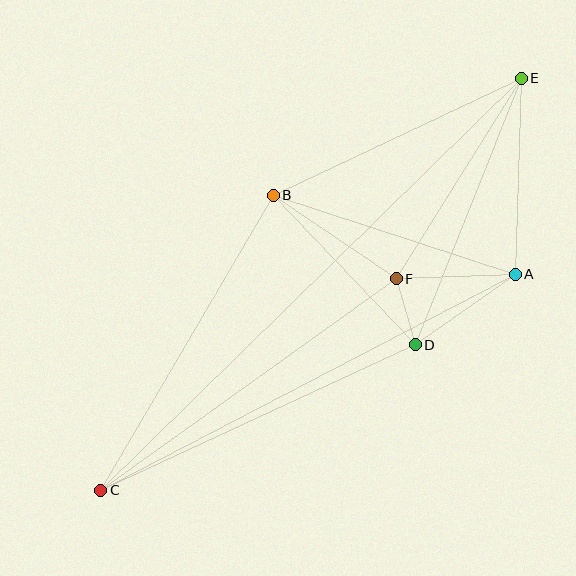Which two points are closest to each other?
Points D and F are closest to each other.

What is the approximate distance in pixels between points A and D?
The distance between A and D is approximately 122 pixels.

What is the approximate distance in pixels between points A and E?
The distance between A and E is approximately 196 pixels.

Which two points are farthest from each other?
Points C and E are farthest from each other.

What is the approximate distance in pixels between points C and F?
The distance between C and F is approximately 363 pixels.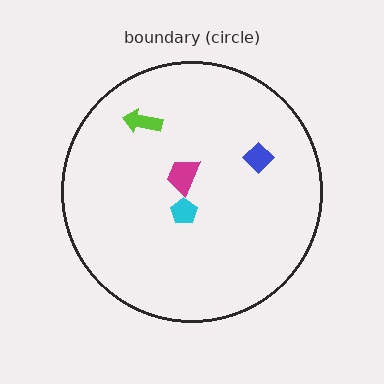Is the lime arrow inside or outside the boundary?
Inside.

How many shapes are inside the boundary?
4 inside, 0 outside.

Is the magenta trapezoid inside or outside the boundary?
Inside.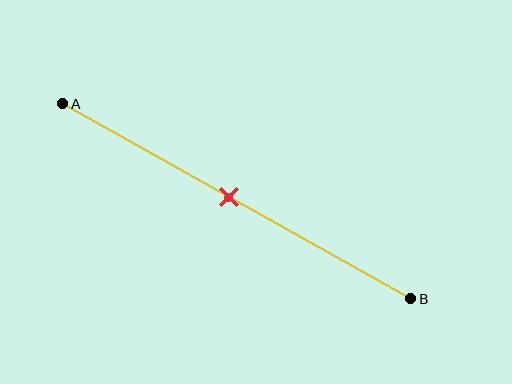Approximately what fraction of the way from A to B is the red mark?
The red mark is approximately 50% of the way from A to B.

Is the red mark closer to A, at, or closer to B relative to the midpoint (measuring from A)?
The red mark is approximately at the midpoint of segment AB.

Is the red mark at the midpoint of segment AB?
Yes, the mark is approximately at the midpoint.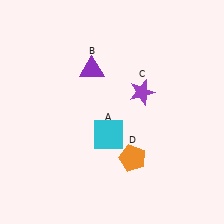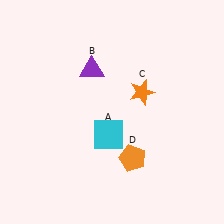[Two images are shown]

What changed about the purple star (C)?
In Image 1, C is purple. In Image 2, it changed to orange.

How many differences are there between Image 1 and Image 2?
There is 1 difference between the two images.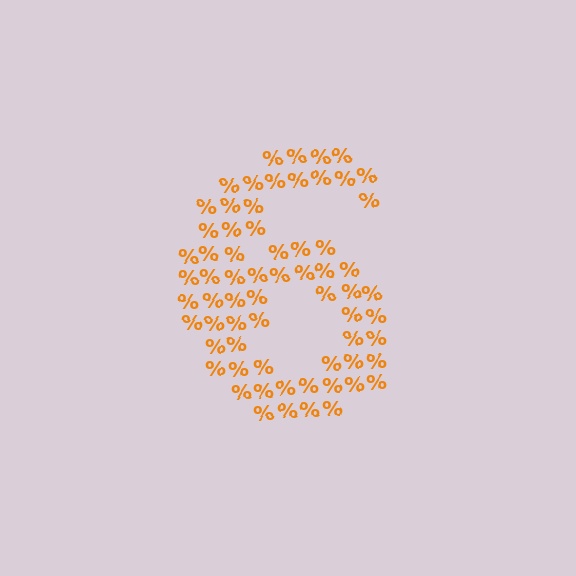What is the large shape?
The large shape is the digit 6.